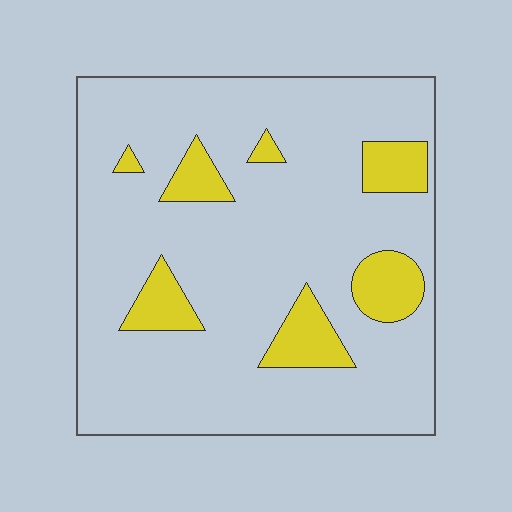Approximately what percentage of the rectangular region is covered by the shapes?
Approximately 15%.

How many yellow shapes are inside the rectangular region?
7.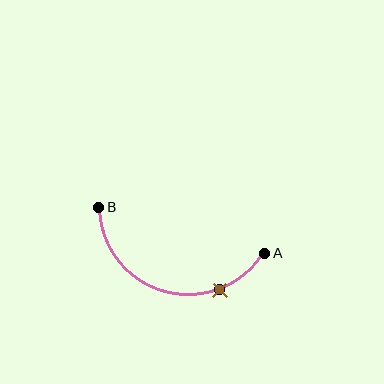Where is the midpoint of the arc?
The arc midpoint is the point on the curve farthest from the straight line joining A and B. It sits below that line.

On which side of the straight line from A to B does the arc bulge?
The arc bulges below the straight line connecting A and B.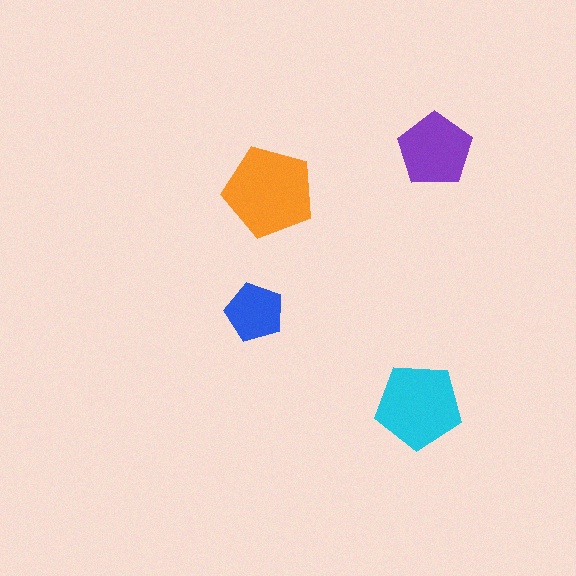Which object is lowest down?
The cyan pentagon is bottommost.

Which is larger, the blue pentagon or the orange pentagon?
The orange one.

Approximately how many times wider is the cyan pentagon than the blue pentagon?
About 1.5 times wider.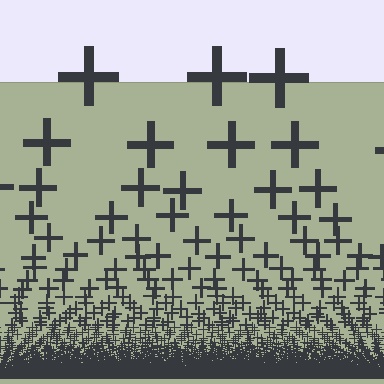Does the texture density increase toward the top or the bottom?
Density increases toward the bottom.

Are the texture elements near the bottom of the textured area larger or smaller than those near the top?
Smaller. The gradient is inverted — elements near the bottom are smaller and denser.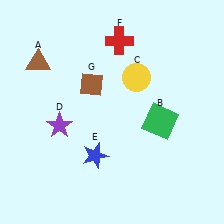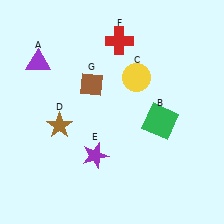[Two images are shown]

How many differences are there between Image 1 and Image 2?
There are 3 differences between the two images.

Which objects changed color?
A changed from brown to purple. D changed from purple to brown. E changed from blue to purple.